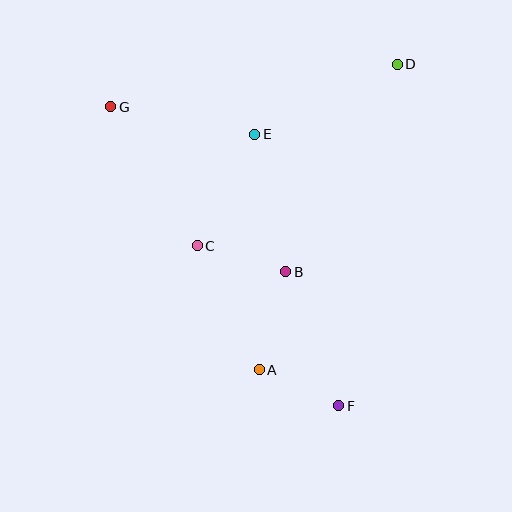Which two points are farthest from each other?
Points F and G are farthest from each other.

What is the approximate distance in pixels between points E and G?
The distance between E and G is approximately 147 pixels.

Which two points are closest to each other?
Points A and F are closest to each other.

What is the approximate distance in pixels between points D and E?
The distance between D and E is approximately 159 pixels.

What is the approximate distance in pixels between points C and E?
The distance between C and E is approximately 125 pixels.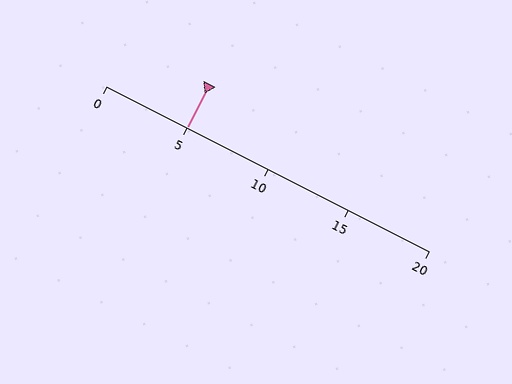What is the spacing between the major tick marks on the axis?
The major ticks are spaced 5 apart.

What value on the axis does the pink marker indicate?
The marker indicates approximately 5.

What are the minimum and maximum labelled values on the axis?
The axis runs from 0 to 20.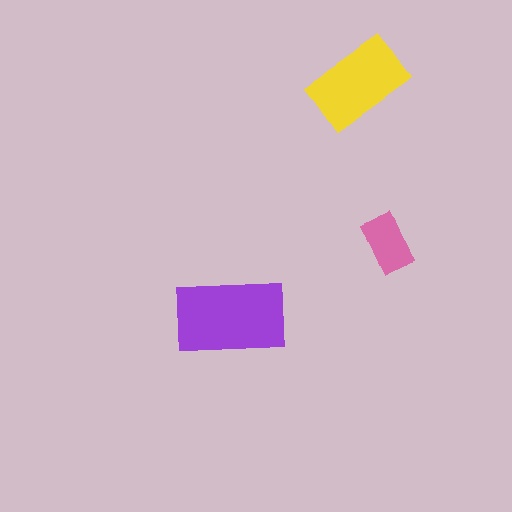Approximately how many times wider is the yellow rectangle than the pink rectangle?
About 1.5 times wider.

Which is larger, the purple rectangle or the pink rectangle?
The purple one.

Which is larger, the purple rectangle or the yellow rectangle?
The purple one.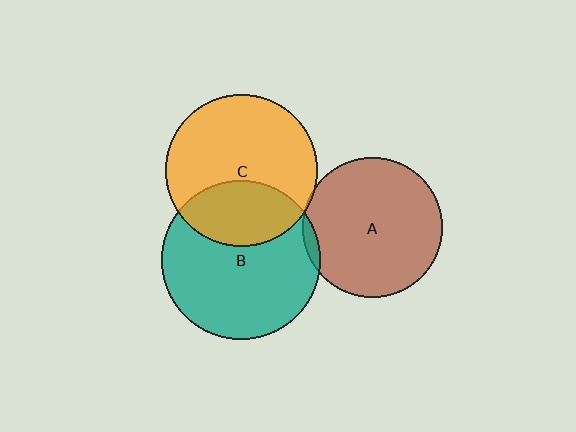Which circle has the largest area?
Circle B (teal).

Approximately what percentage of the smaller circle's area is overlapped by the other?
Approximately 35%.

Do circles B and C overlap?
Yes.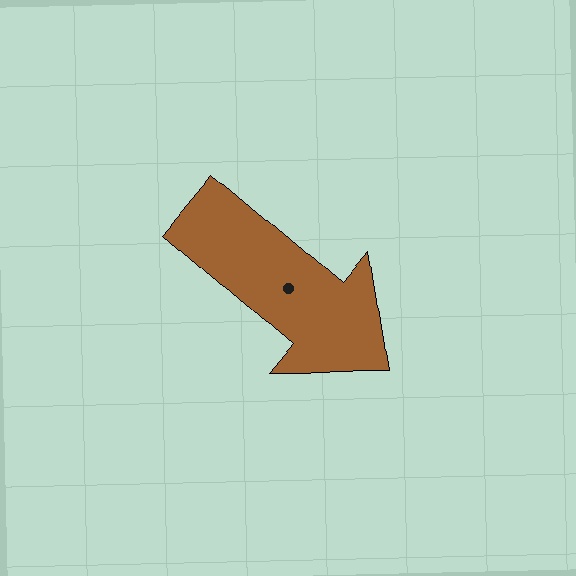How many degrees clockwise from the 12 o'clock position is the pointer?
Approximately 130 degrees.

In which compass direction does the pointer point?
Southeast.